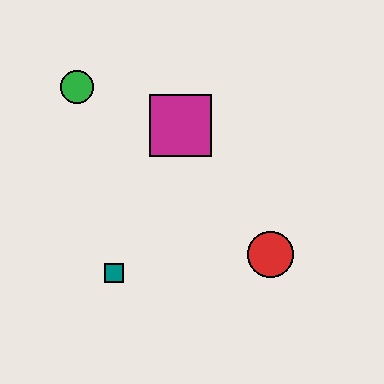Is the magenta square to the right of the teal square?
Yes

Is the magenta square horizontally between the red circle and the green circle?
Yes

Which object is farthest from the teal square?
The green circle is farthest from the teal square.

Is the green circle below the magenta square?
No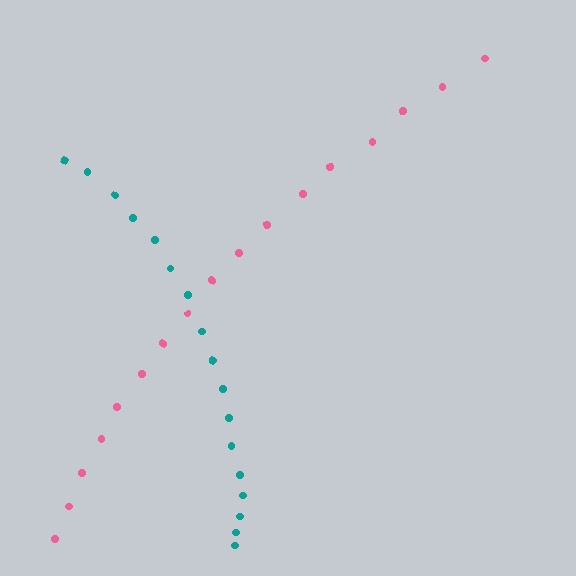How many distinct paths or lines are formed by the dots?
There are 2 distinct paths.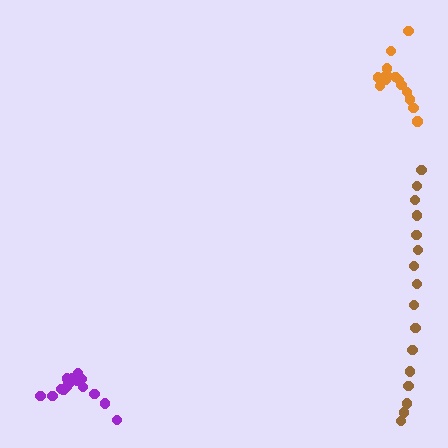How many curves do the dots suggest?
There are 3 distinct paths.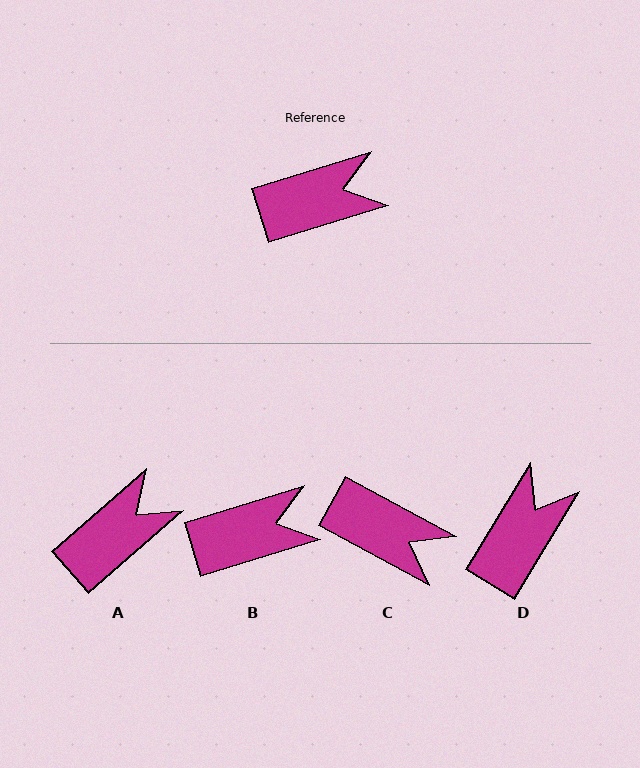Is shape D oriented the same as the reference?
No, it is off by about 41 degrees.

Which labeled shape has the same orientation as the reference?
B.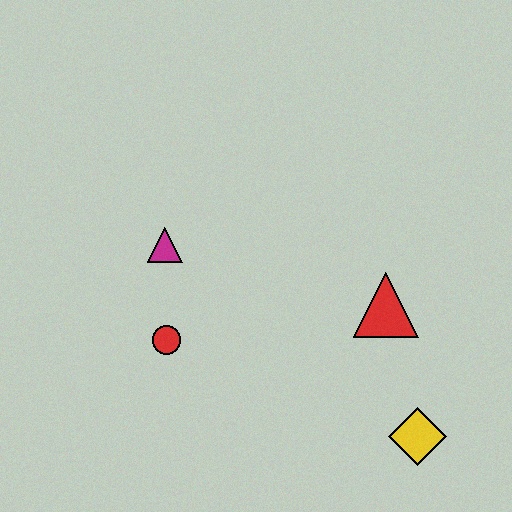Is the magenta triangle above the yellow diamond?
Yes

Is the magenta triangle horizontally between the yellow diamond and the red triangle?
No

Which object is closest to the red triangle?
The yellow diamond is closest to the red triangle.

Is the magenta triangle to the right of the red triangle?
No